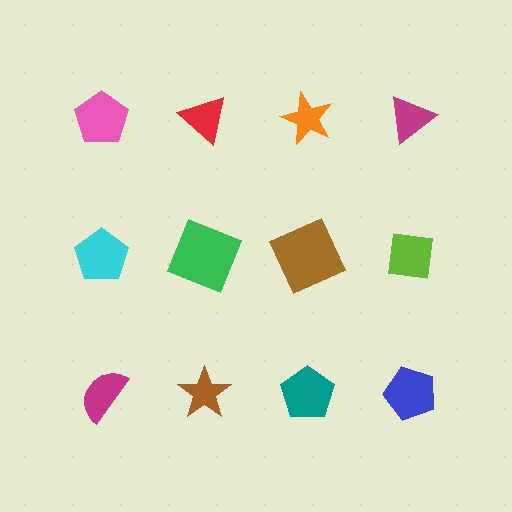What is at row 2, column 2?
A green square.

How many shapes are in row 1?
4 shapes.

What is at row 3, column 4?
A blue pentagon.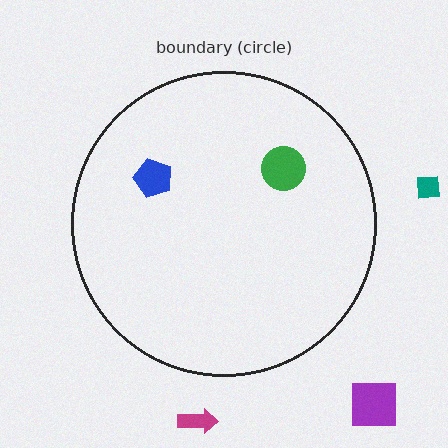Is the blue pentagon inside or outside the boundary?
Inside.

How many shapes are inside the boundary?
2 inside, 3 outside.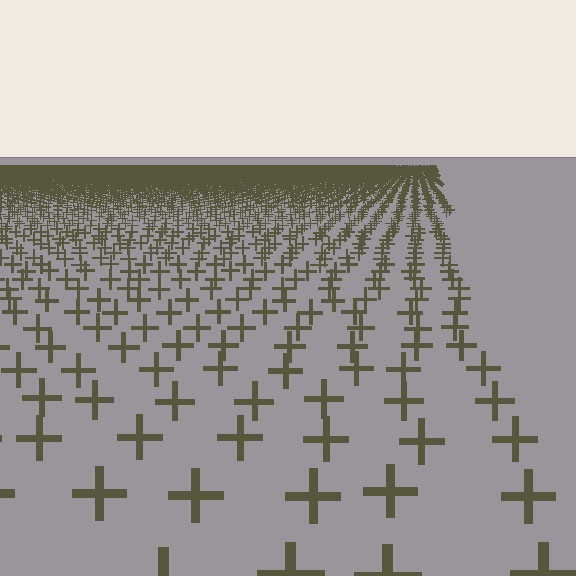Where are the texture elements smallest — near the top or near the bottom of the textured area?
Near the top.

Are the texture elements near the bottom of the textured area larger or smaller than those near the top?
Larger. Near the bottom, elements are closer to the viewer and appear at a bigger on-screen size.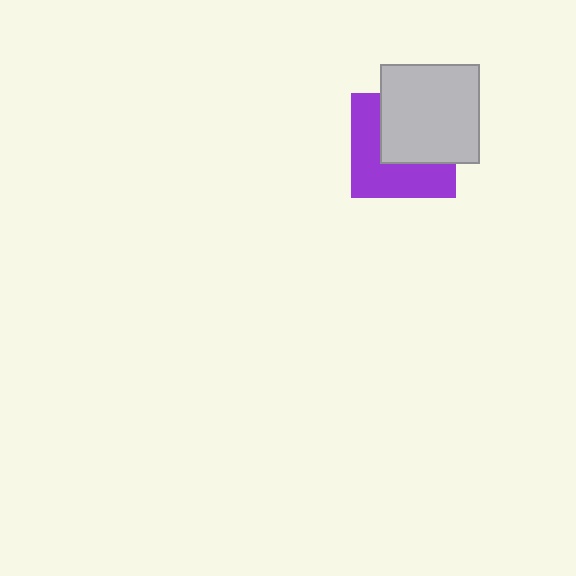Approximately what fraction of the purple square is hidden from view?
Roughly 49% of the purple square is hidden behind the light gray square.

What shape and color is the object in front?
The object in front is a light gray square.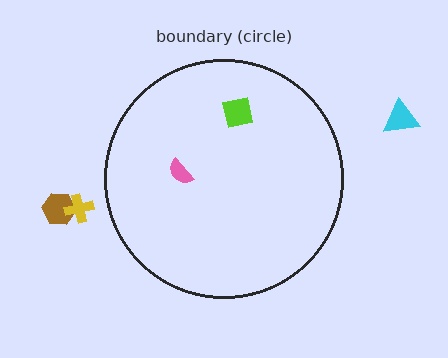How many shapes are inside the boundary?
2 inside, 3 outside.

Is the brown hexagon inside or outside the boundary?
Outside.